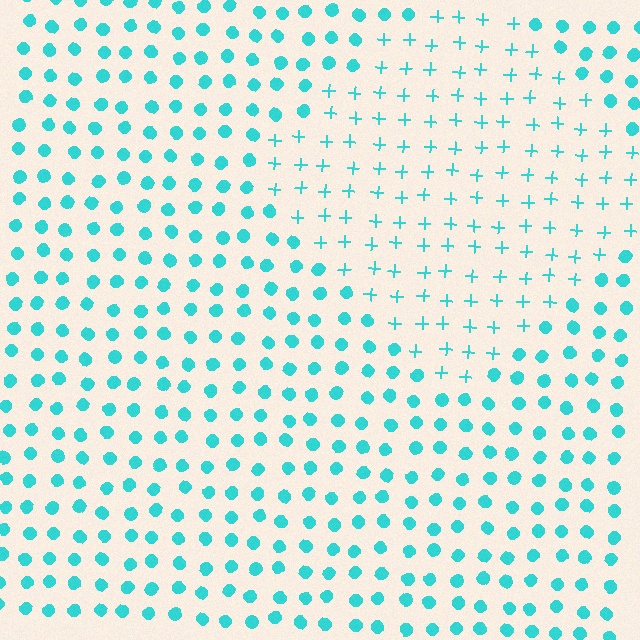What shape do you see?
I see a diamond.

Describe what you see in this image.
The image is filled with small cyan elements arranged in a uniform grid. A diamond-shaped region contains plus signs, while the surrounding area contains circles. The boundary is defined purely by the change in element shape.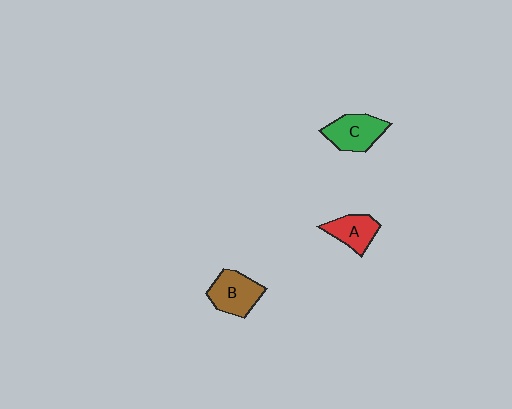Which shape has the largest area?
Shape B (brown).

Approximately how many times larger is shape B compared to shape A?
Approximately 1.3 times.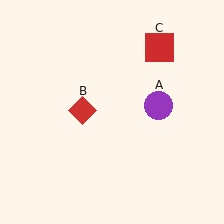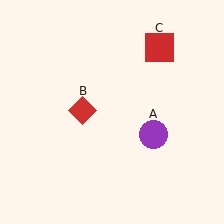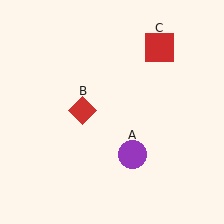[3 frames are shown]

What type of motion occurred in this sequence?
The purple circle (object A) rotated clockwise around the center of the scene.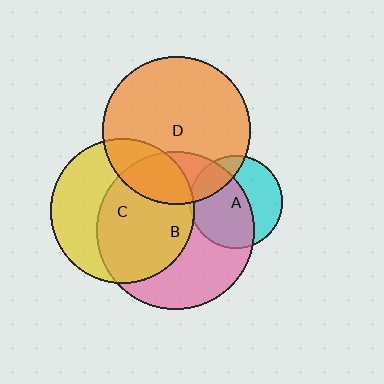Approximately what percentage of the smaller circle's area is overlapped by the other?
Approximately 5%.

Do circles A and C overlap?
Yes.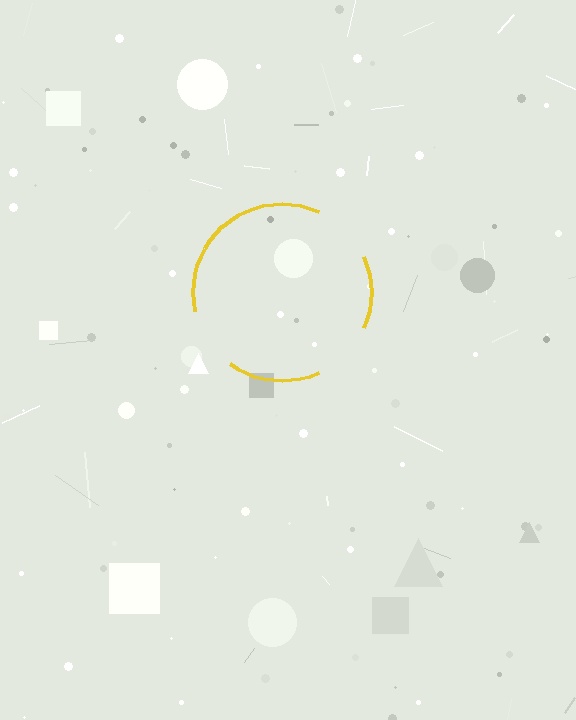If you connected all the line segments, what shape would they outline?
They would outline a circle.